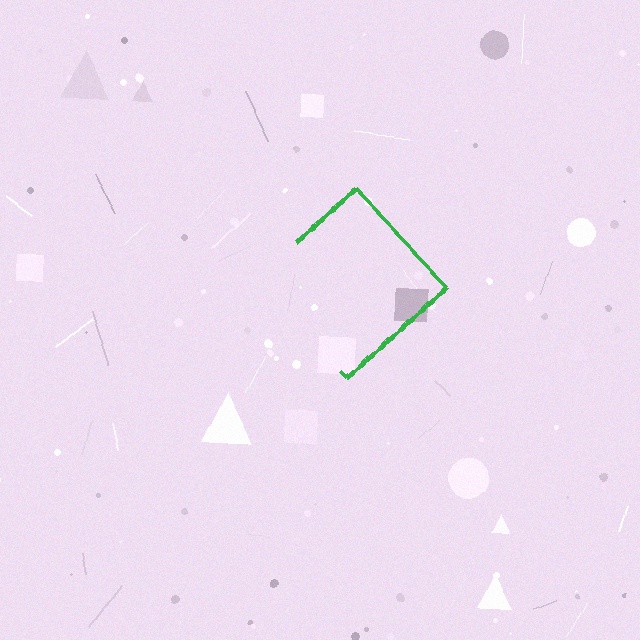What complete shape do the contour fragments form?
The contour fragments form a diamond.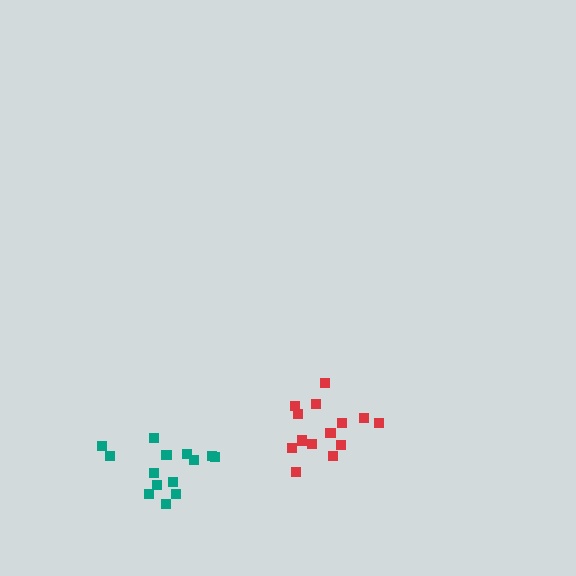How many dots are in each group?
Group 1: 14 dots, Group 2: 14 dots (28 total).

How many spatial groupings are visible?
There are 2 spatial groupings.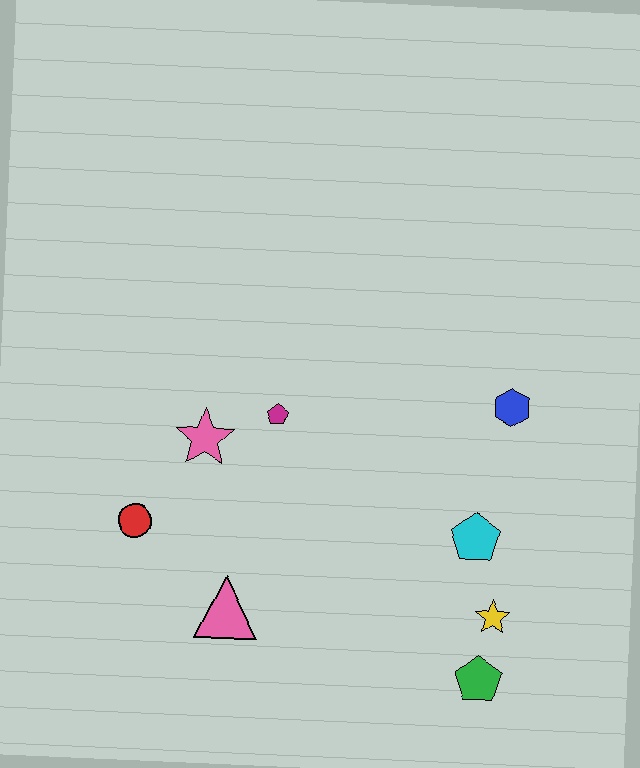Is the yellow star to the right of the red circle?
Yes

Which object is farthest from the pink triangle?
The blue hexagon is farthest from the pink triangle.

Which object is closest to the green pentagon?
The yellow star is closest to the green pentagon.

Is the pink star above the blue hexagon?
No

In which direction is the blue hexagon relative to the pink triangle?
The blue hexagon is to the right of the pink triangle.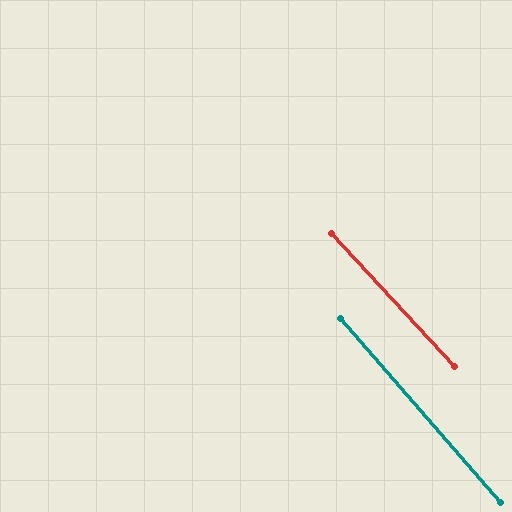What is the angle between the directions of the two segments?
Approximately 2 degrees.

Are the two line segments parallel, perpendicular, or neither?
Parallel — their directions differ by only 1.6°.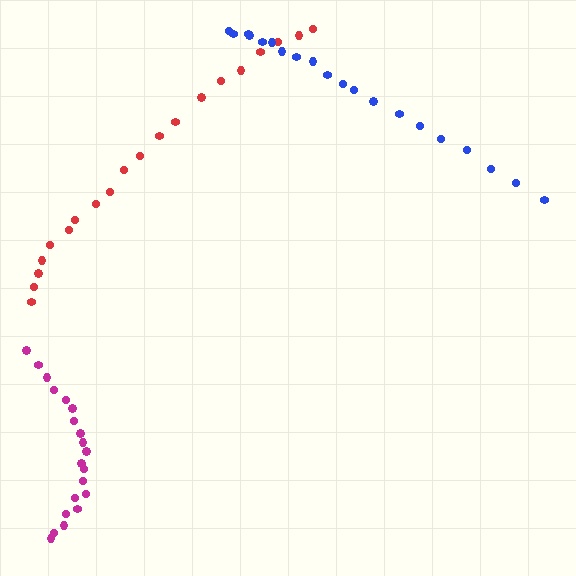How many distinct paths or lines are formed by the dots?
There are 3 distinct paths.